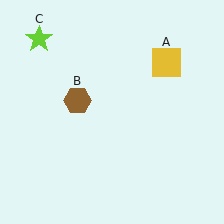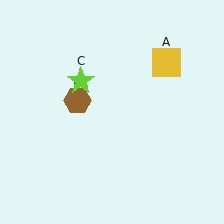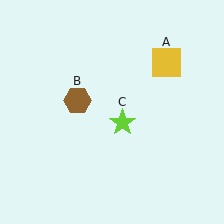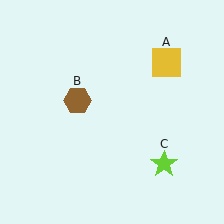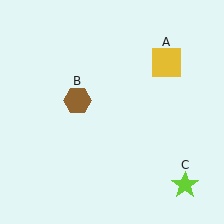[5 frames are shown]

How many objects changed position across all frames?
1 object changed position: lime star (object C).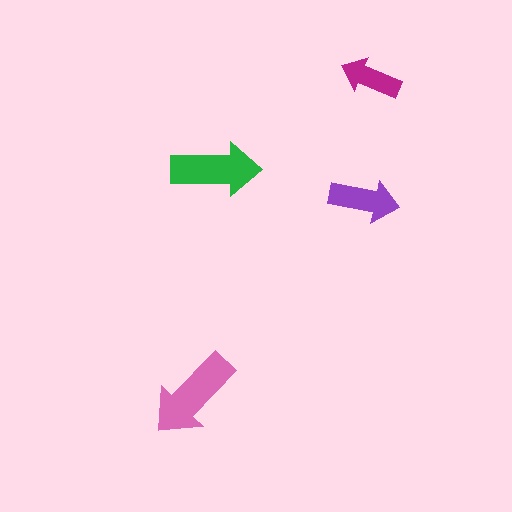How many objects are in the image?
There are 4 objects in the image.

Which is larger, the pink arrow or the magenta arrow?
The pink one.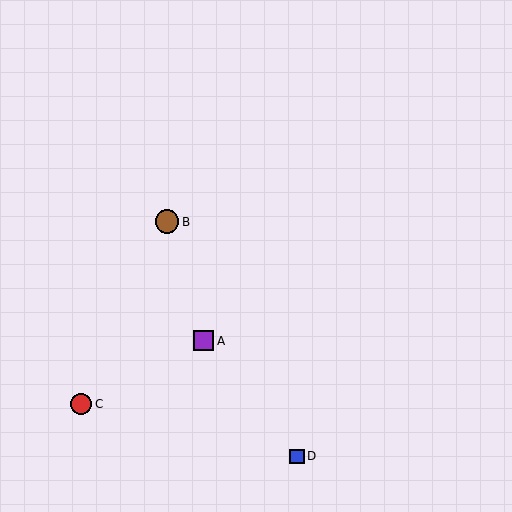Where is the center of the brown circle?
The center of the brown circle is at (167, 222).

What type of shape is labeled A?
Shape A is a purple square.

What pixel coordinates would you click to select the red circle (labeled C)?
Click at (81, 404) to select the red circle C.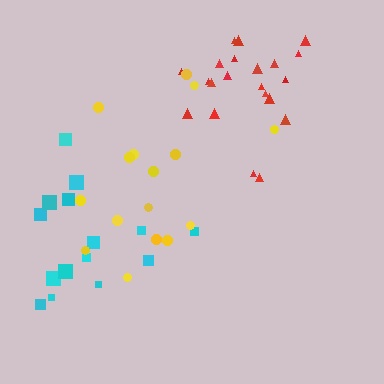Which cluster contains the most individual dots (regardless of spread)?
Red (21).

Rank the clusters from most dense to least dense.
red, cyan, yellow.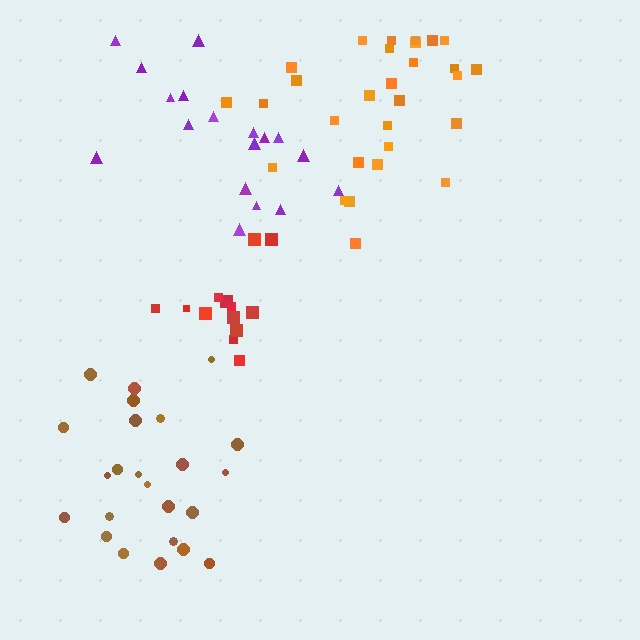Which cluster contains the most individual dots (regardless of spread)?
Orange (29).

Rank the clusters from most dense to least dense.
red, orange, brown, purple.